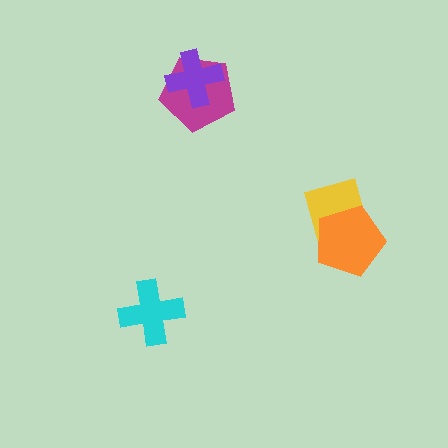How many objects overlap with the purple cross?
1 object overlaps with the purple cross.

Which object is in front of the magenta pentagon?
The purple cross is in front of the magenta pentagon.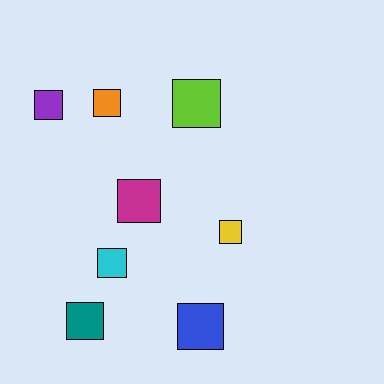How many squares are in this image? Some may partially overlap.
There are 8 squares.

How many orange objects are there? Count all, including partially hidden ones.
There is 1 orange object.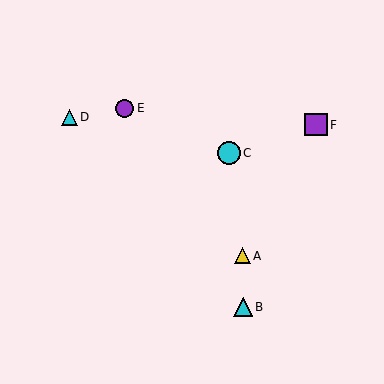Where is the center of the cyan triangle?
The center of the cyan triangle is at (69, 117).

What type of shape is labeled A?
Shape A is a yellow triangle.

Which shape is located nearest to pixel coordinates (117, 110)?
The purple circle (labeled E) at (125, 108) is nearest to that location.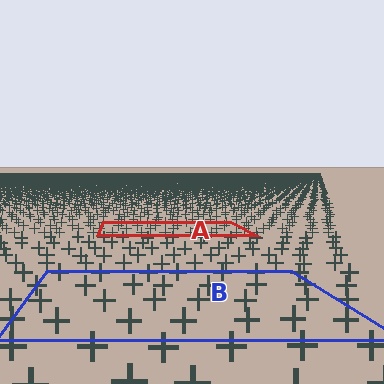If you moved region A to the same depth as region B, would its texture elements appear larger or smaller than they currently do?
They would appear larger. At a closer depth, the same texture elements are projected at a bigger on-screen size.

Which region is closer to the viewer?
Region B is closer. The texture elements there are larger and more spread out.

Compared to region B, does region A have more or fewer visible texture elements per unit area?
Region A has more texture elements per unit area — they are packed more densely because it is farther away.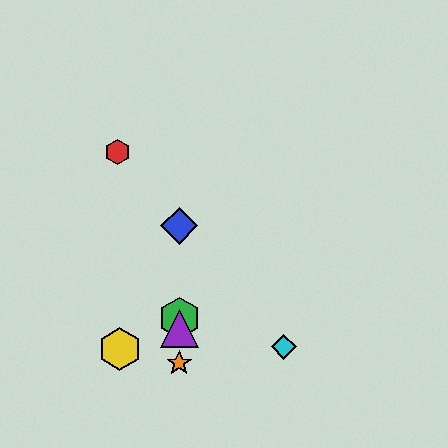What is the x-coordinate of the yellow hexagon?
The yellow hexagon is at x≈120.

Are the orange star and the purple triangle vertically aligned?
Yes, both are at x≈179.